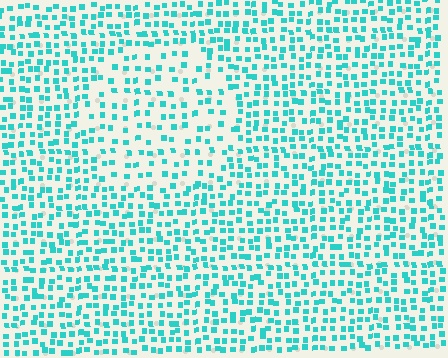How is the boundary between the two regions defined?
The boundary is defined by a change in element density (approximately 1.8x ratio). All elements are the same color, size, and shape.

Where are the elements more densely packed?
The elements are more densely packed outside the circle boundary.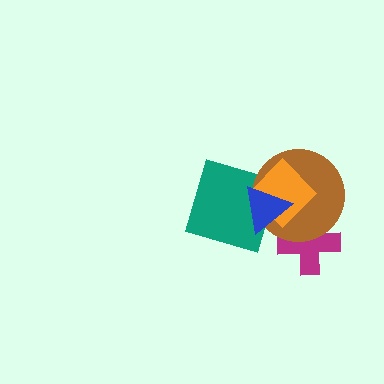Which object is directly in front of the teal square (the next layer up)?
The brown circle is directly in front of the teal square.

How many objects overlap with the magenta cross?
2 objects overlap with the magenta cross.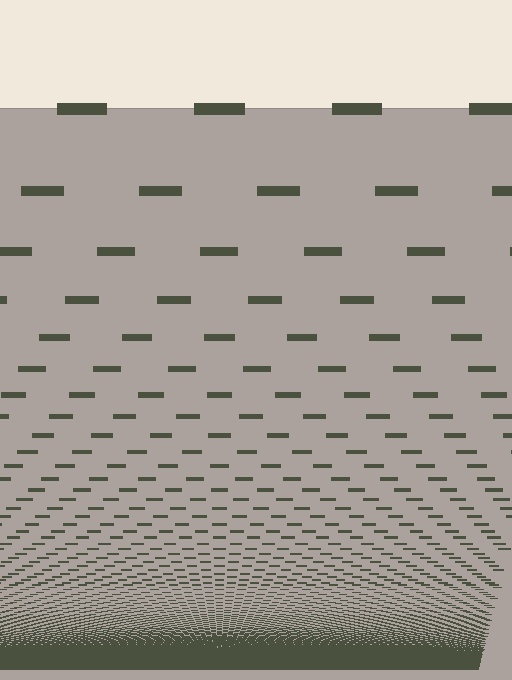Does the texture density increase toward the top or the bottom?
Density increases toward the bottom.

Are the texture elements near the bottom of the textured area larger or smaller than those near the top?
Smaller. The gradient is inverted — elements near the bottom are smaller and denser.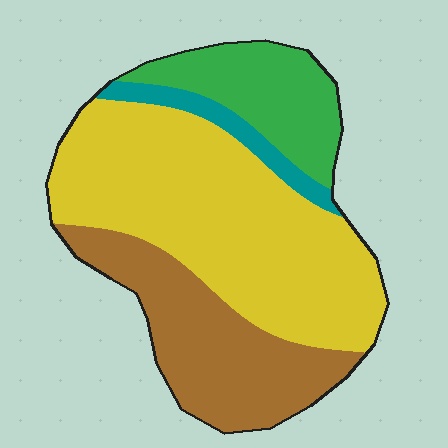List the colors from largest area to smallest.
From largest to smallest: yellow, brown, green, teal.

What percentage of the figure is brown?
Brown covers 27% of the figure.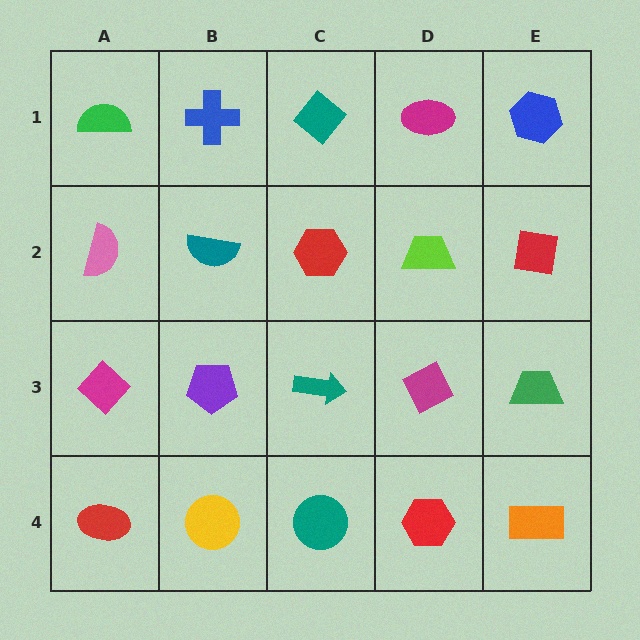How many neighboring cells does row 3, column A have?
3.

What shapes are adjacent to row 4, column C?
A teal arrow (row 3, column C), a yellow circle (row 4, column B), a red hexagon (row 4, column D).